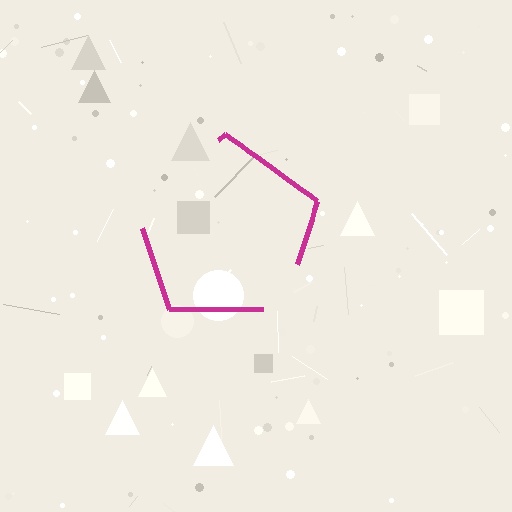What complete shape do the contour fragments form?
The contour fragments form a pentagon.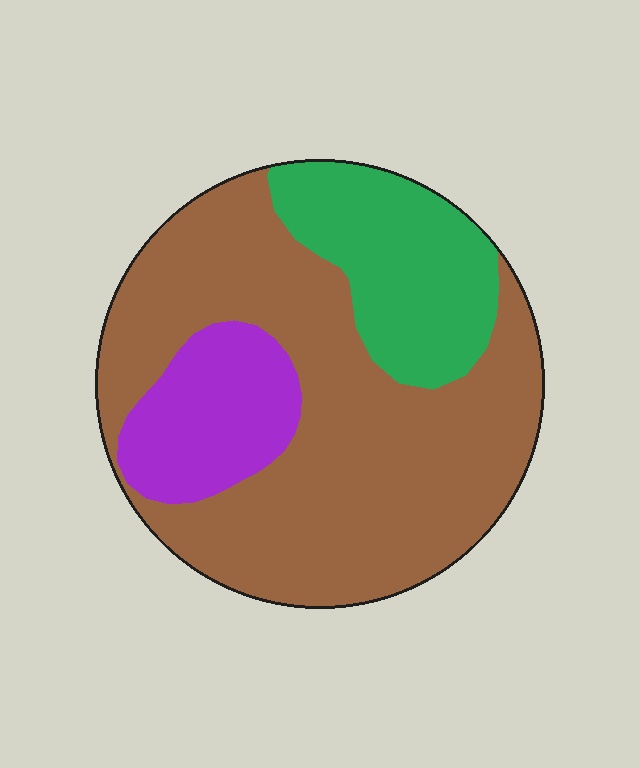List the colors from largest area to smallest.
From largest to smallest: brown, green, purple.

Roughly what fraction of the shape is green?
Green covers around 20% of the shape.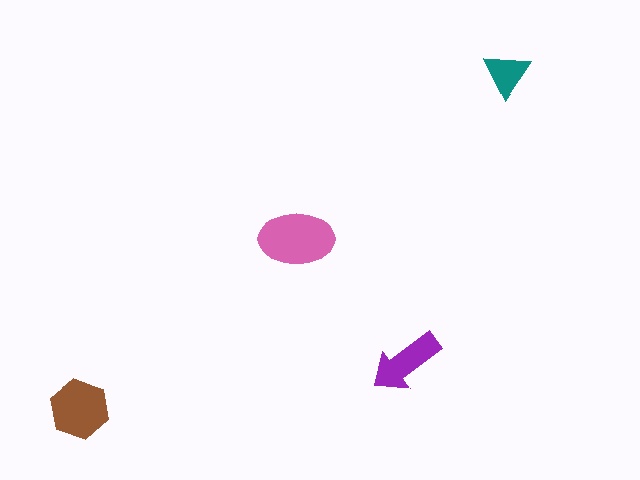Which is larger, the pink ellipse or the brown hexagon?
The pink ellipse.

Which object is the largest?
The pink ellipse.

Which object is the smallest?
The teal triangle.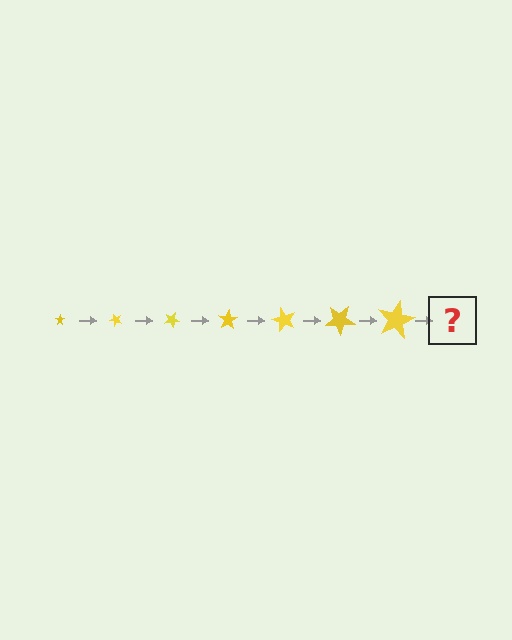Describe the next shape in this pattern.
It should be a star, larger than the previous one and rotated 350 degrees from the start.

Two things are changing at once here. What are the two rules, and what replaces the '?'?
The two rules are that the star grows larger each step and it rotates 50 degrees each step. The '?' should be a star, larger than the previous one and rotated 350 degrees from the start.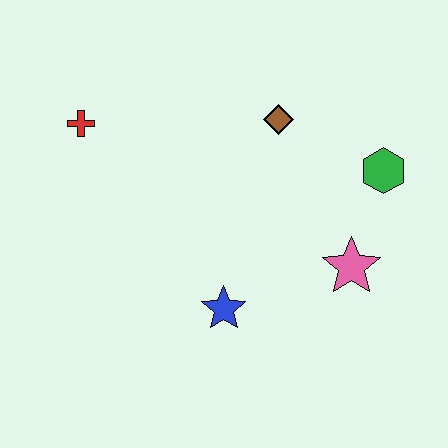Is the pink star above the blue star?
Yes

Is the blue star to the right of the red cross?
Yes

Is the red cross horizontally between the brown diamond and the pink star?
No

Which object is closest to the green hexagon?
The pink star is closest to the green hexagon.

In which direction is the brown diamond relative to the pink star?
The brown diamond is above the pink star.